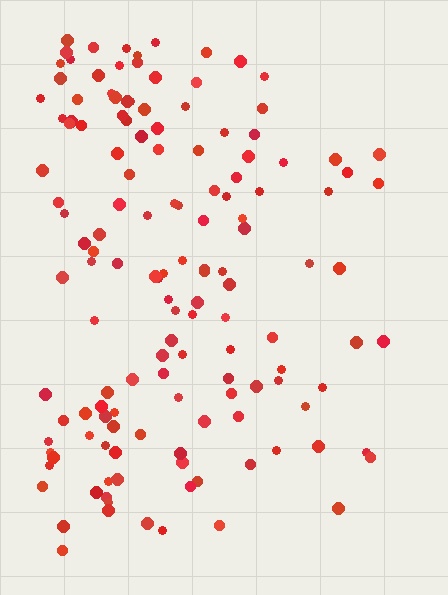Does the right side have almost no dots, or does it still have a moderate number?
Still a moderate number, just noticeably fewer than the left.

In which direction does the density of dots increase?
From right to left, with the left side densest.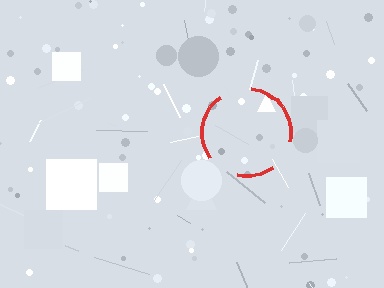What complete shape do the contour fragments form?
The contour fragments form a circle.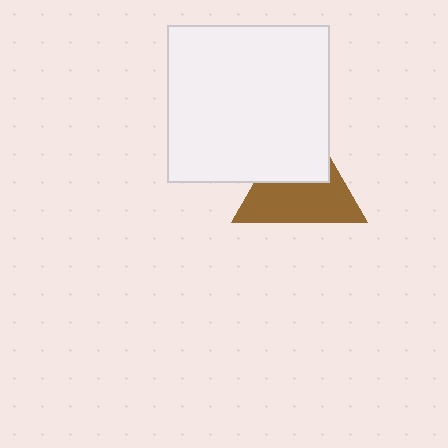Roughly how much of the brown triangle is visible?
About half of it is visible (roughly 58%).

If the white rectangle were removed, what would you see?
You would see the complete brown triangle.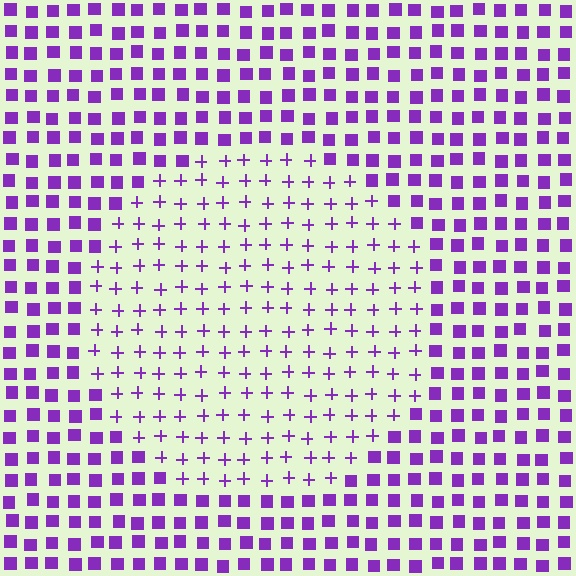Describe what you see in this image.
The image is filled with small purple elements arranged in a uniform grid. A circle-shaped region contains plus signs, while the surrounding area contains squares. The boundary is defined purely by the change in element shape.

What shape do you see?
I see a circle.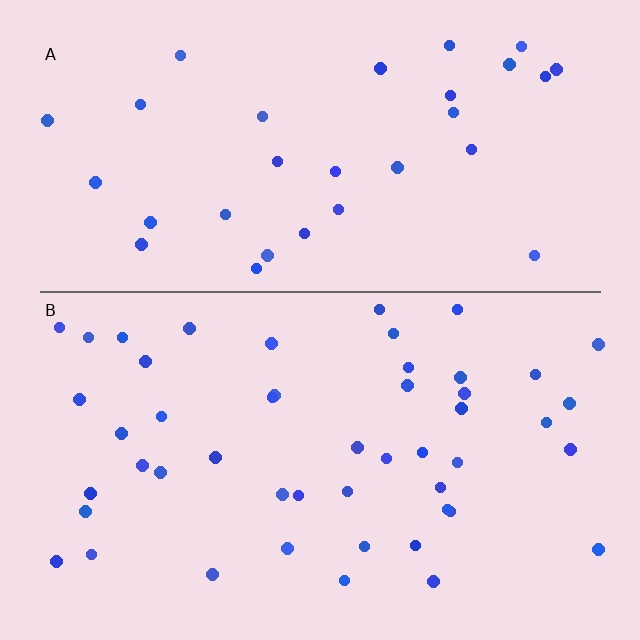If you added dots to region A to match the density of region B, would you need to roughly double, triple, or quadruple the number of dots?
Approximately double.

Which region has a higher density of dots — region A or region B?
B (the bottom).